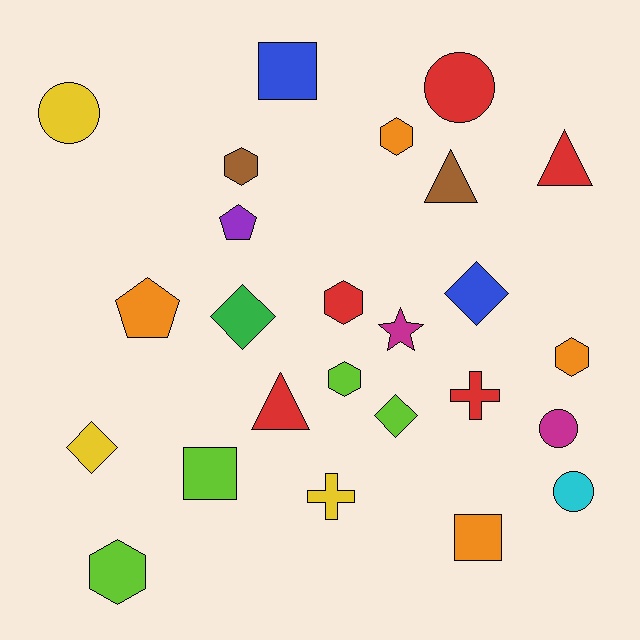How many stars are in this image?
There is 1 star.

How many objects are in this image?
There are 25 objects.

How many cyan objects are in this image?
There is 1 cyan object.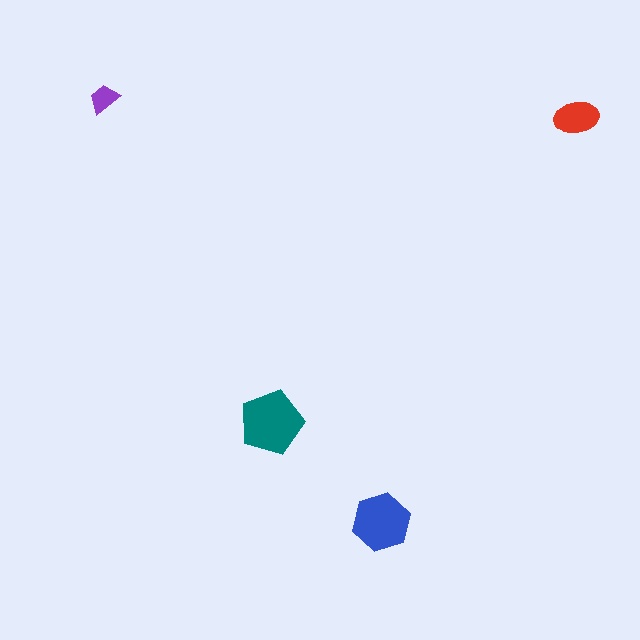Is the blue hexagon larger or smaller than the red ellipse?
Larger.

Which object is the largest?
The teal pentagon.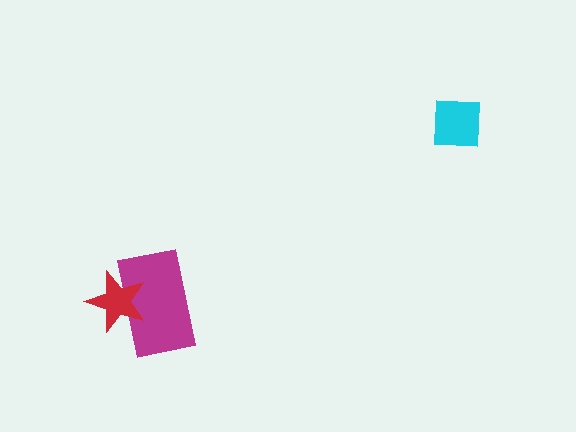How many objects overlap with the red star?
1 object overlaps with the red star.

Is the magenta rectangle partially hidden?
Yes, it is partially covered by another shape.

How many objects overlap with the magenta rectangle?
1 object overlaps with the magenta rectangle.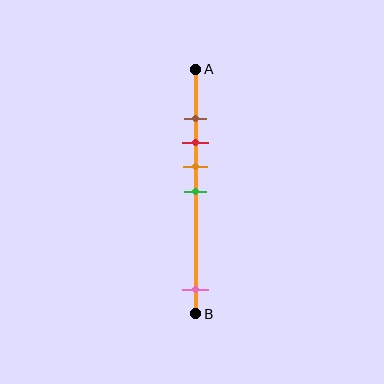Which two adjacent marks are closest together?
The brown and red marks are the closest adjacent pair.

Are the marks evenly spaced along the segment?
No, the marks are not evenly spaced.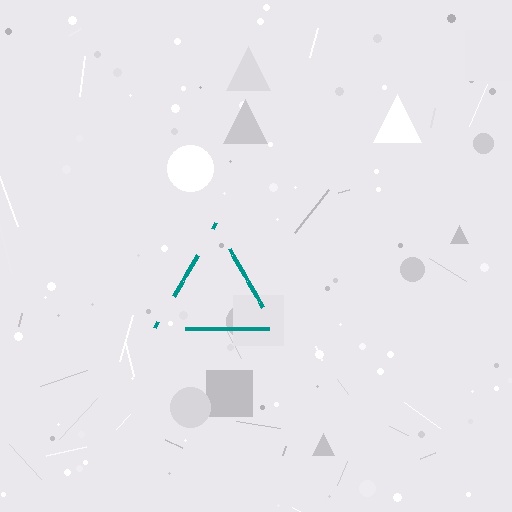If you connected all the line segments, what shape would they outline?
They would outline a triangle.